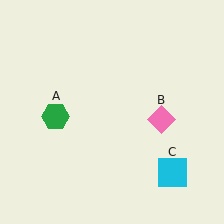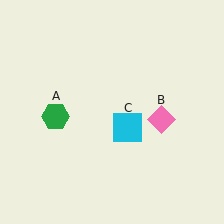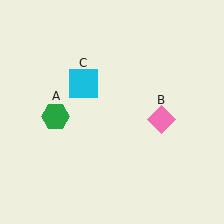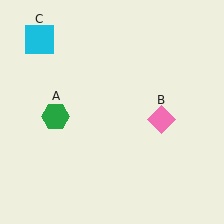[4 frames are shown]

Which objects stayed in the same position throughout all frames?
Green hexagon (object A) and pink diamond (object B) remained stationary.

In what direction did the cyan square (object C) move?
The cyan square (object C) moved up and to the left.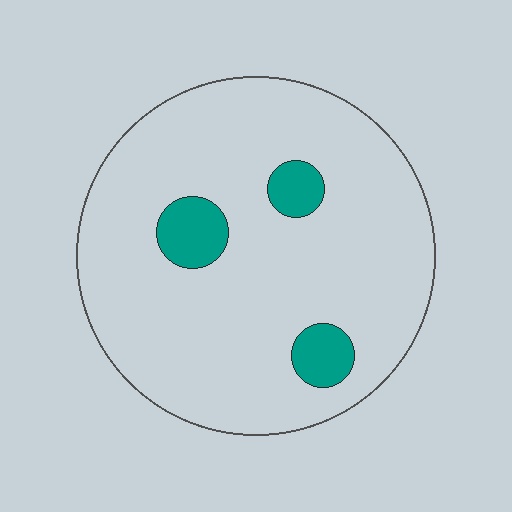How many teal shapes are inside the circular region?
3.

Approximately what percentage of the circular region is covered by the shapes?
Approximately 10%.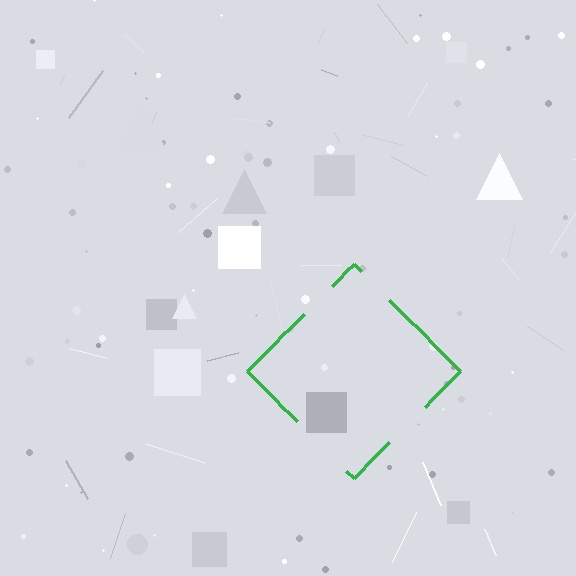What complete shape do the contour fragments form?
The contour fragments form a diamond.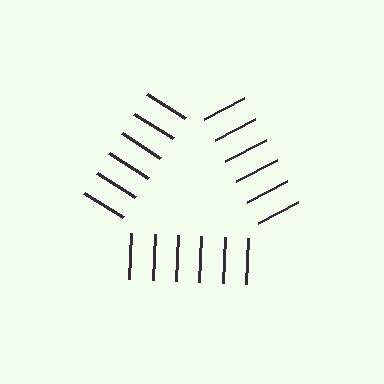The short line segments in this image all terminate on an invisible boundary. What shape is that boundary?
An illusory triangle — the line segments terminate on its edges but no continuous stroke is drawn.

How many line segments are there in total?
18 — 6 along each of the 3 edges.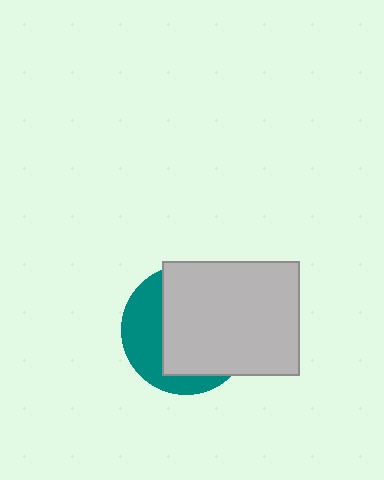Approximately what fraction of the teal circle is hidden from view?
Roughly 65% of the teal circle is hidden behind the light gray rectangle.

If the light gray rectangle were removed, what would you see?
You would see the complete teal circle.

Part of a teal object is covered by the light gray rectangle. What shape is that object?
It is a circle.